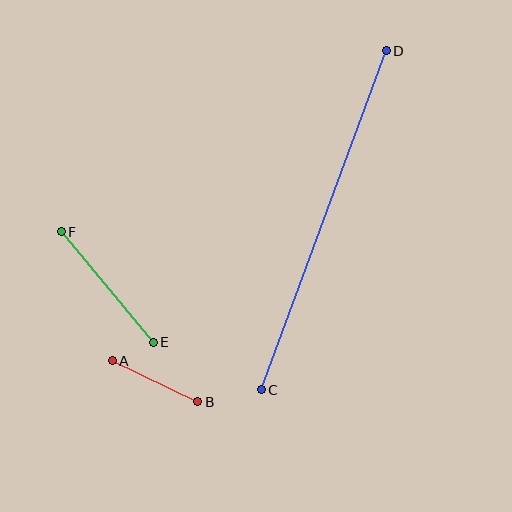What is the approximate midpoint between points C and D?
The midpoint is at approximately (324, 220) pixels.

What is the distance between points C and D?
The distance is approximately 361 pixels.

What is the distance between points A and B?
The distance is approximately 95 pixels.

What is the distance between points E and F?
The distance is approximately 144 pixels.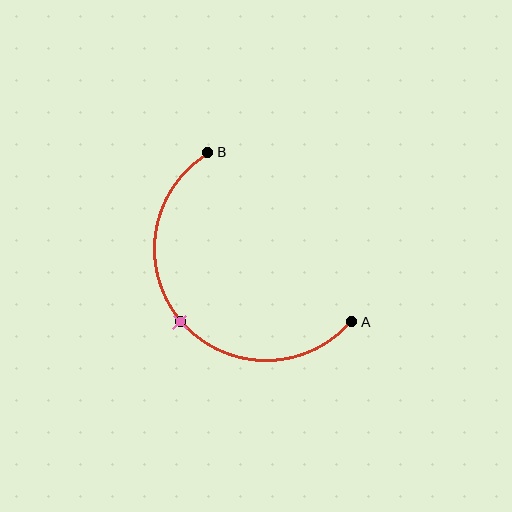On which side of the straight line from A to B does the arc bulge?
The arc bulges below and to the left of the straight line connecting A and B.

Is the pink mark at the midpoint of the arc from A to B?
Yes. The pink mark lies on the arc at equal arc-length from both A and B — it is the arc midpoint.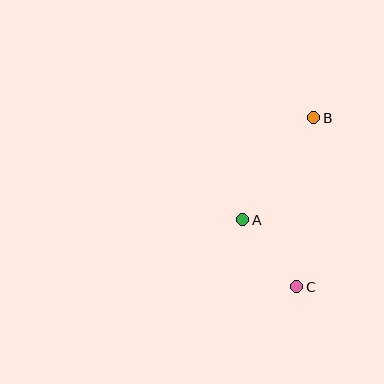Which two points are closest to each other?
Points A and C are closest to each other.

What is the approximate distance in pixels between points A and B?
The distance between A and B is approximately 124 pixels.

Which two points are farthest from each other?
Points B and C are farthest from each other.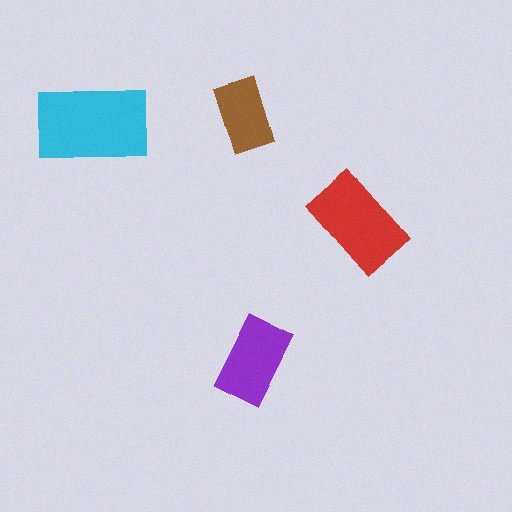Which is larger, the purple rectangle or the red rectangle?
The red one.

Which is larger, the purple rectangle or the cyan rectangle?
The cyan one.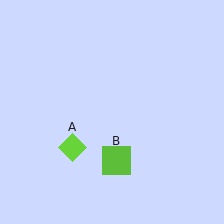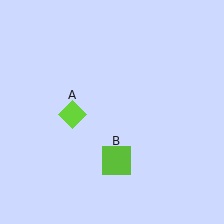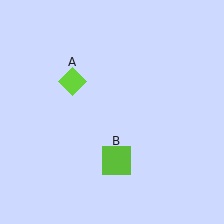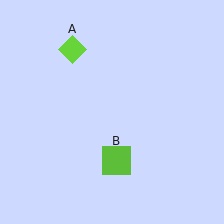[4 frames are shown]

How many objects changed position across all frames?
1 object changed position: lime diamond (object A).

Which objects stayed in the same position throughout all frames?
Lime square (object B) remained stationary.